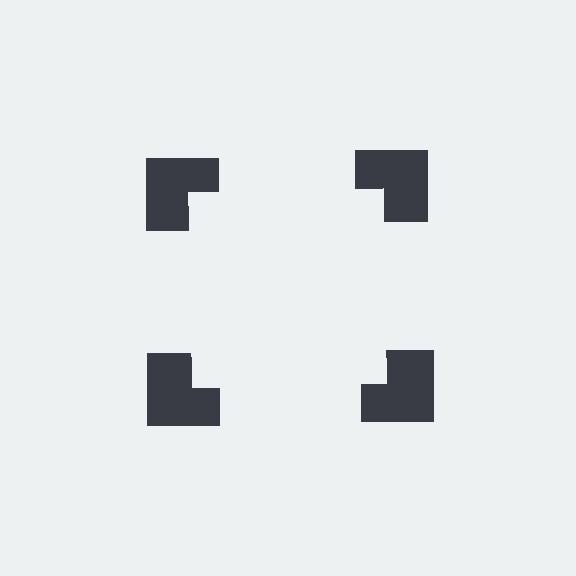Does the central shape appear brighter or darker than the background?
It typically appears slightly brighter than the background, even though no actual brightness change is drawn.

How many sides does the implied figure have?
4 sides.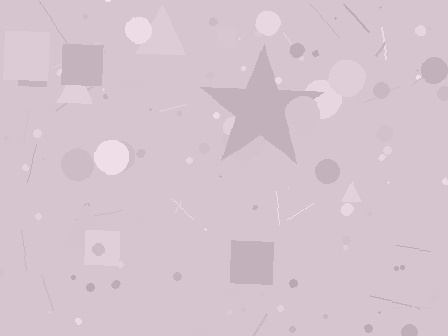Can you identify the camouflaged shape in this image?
The camouflaged shape is a star.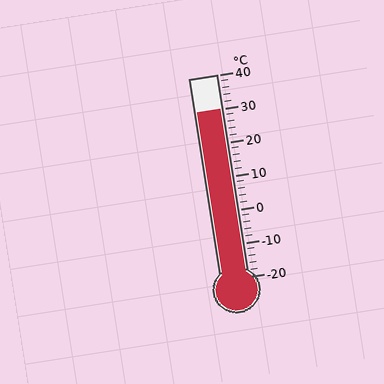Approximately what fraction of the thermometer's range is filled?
The thermometer is filled to approximately 85% of its range.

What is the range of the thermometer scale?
The thermometer scale ranges from -20°C to 40°C.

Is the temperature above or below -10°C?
The temperature is above -10°C.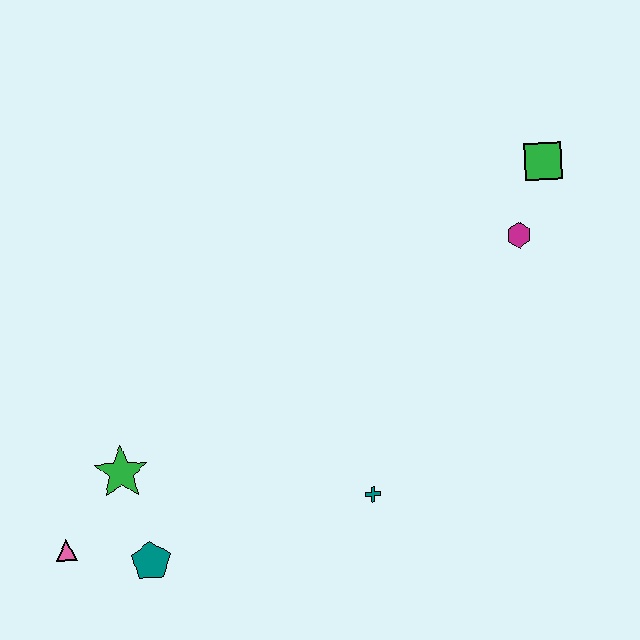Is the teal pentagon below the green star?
Yes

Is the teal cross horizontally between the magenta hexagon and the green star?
Yes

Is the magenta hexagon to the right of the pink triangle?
Yes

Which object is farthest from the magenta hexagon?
The pink triangle is farthest from the magenta hexagon.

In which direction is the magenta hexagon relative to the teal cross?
The magenta hexagon is above the teal cross.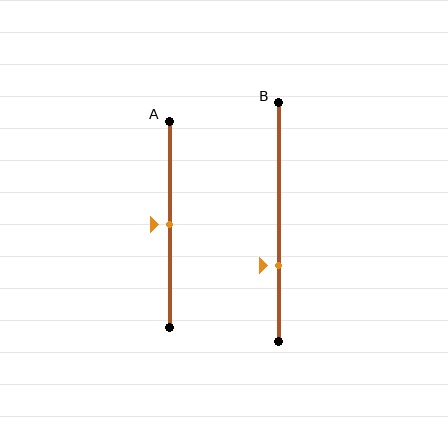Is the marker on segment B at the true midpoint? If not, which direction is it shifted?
No, the marker on segment B is shifted downward by about 18% of the segment length.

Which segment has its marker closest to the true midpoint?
Segment A has its marker closest to the true midpoint.